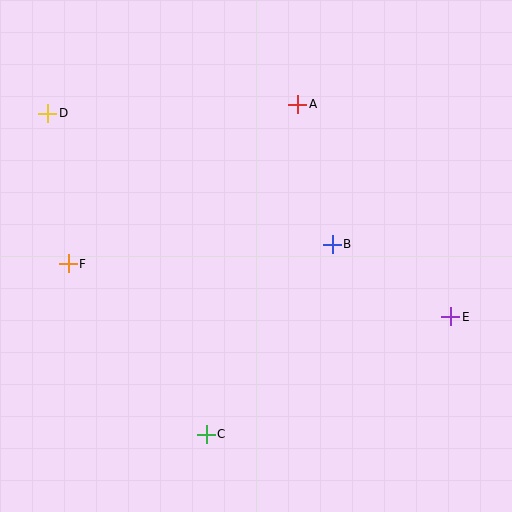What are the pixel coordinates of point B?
Point B is at (332, 244).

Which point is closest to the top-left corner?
Point D is closest to the top-left corner.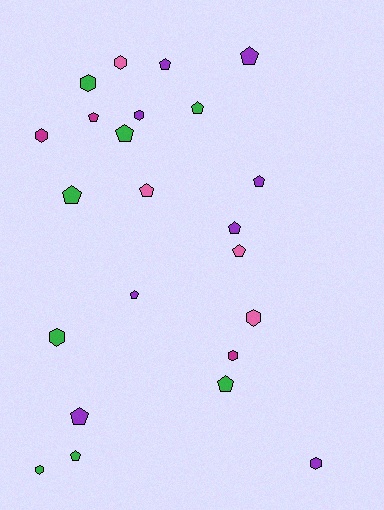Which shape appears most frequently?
Pentagon, with 14 objects.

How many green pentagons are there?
There are 5 green pentagons.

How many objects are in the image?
There are 23 objects.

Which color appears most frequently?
Purple, with 8 objects.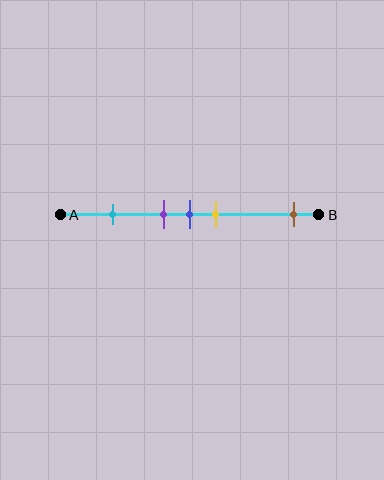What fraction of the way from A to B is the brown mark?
The brown mark is approximately 90% (0.9) of the way from A to B.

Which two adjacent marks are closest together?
The purple and blue marks are the closest adjacent pair.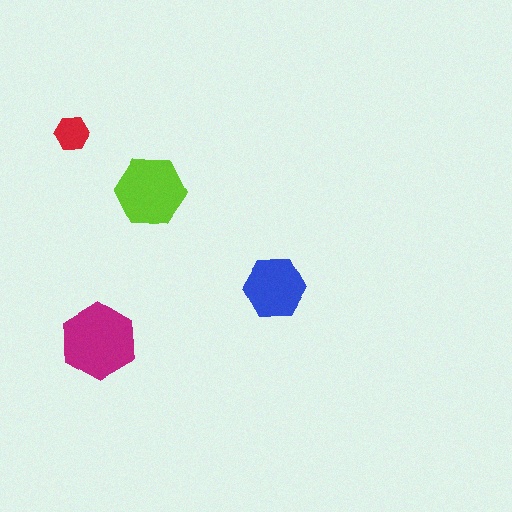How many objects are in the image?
There are 4 objects in the image.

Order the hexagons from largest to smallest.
the magenta one, the lime one, the blue one, the red one.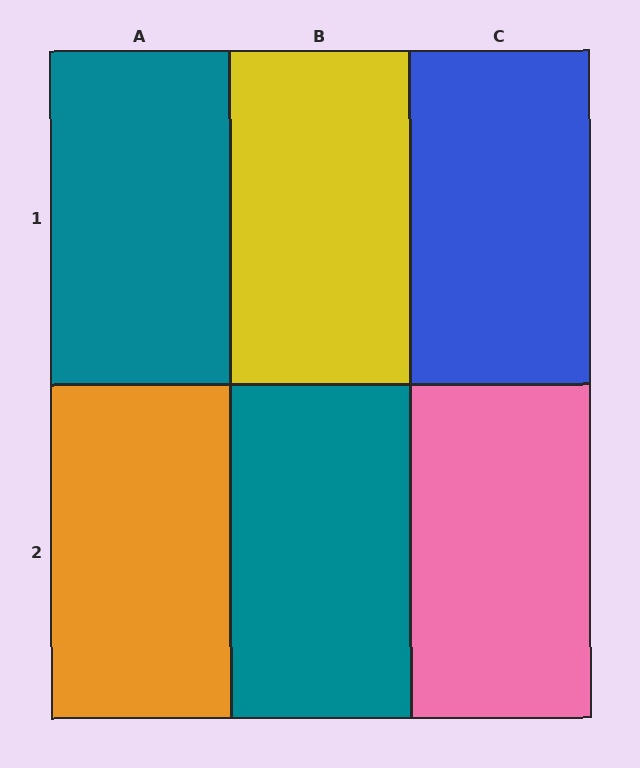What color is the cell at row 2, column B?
Teal.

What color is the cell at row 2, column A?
Orange.